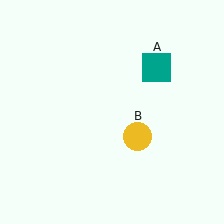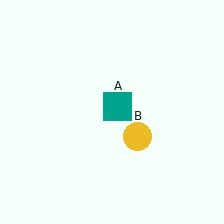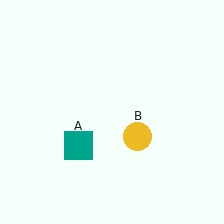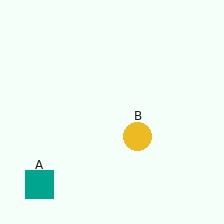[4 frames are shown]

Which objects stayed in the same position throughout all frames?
Yellow circle (object B) remained stationary.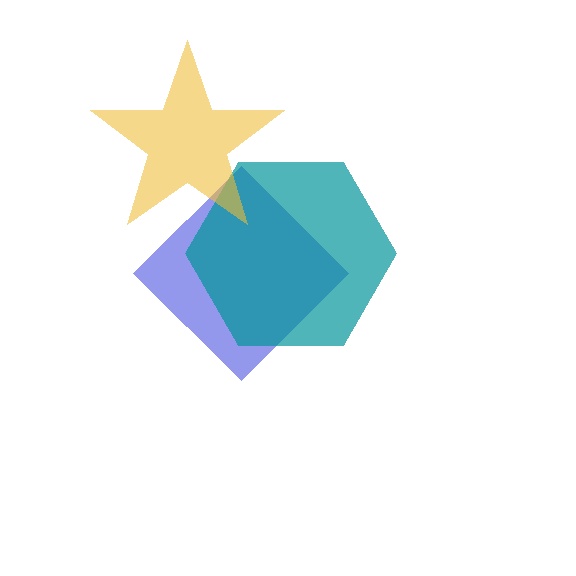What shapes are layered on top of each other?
The layered shapes are: a blue diamond, a teal hexagon, a yellow star.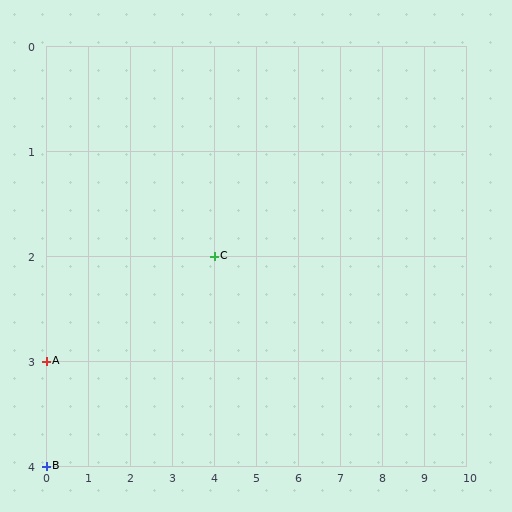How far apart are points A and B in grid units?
Points A and B are 1 row apart.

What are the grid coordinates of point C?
Point C is at grid coordinates (4, 2).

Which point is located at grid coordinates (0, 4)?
Point B is at (0, 4).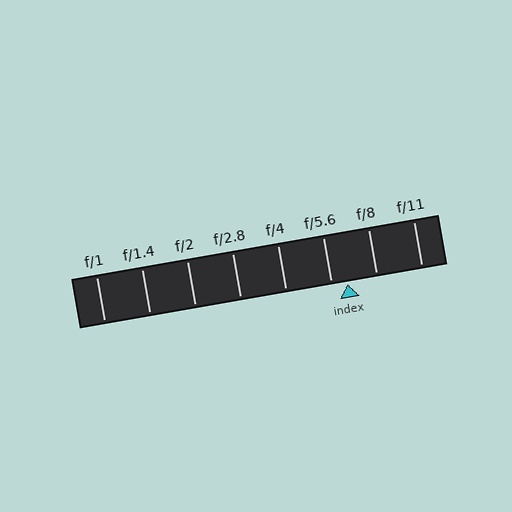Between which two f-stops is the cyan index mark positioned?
The index mark is between f/5.6 and f/8.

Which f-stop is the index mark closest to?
The index mark is closest to f/5.6.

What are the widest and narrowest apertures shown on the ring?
The widest aperture shown is f/1 and the narrowest is f/11.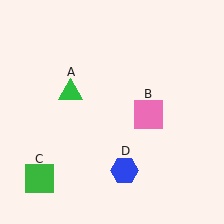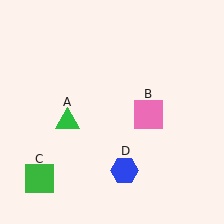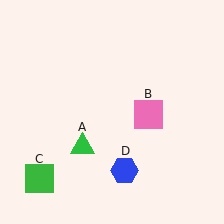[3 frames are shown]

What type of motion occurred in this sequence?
The green triangle (object A) rotated counterclockwise around the center of the scene.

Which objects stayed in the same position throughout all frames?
Pink square (object B) and green square (object C) and blue hexagon (object D) remained stationary.